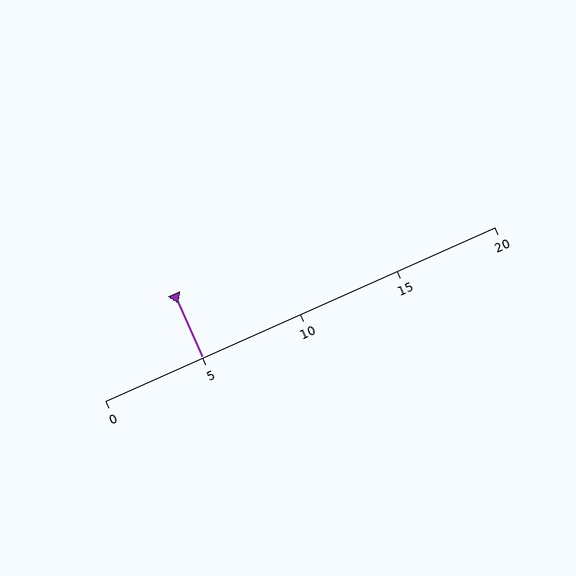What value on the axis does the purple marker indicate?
The marker indicates approximately 5.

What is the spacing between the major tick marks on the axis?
The major ticks are spaced 5 apart.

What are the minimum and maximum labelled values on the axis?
The axis runs from 0 to 20.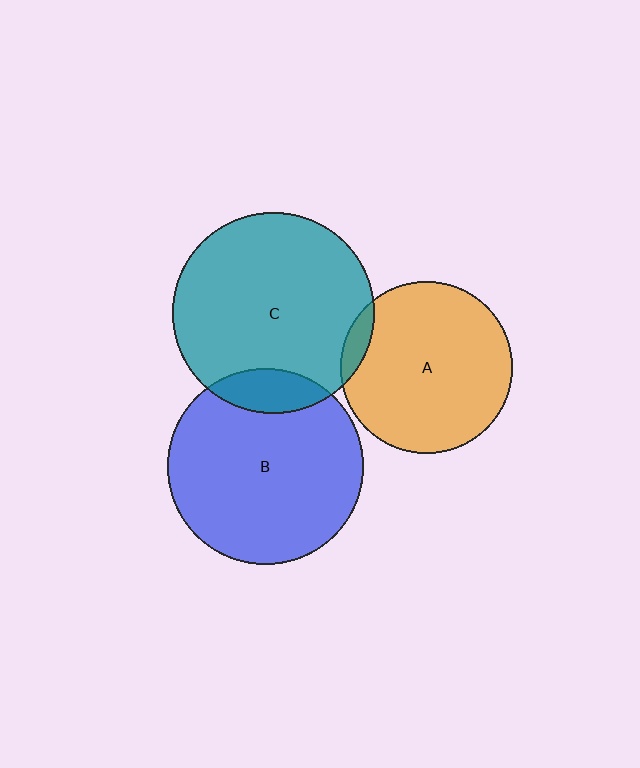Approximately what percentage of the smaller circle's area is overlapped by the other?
Approximately 5%.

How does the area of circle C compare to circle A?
Approximately 1.4 times.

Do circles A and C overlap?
Yes.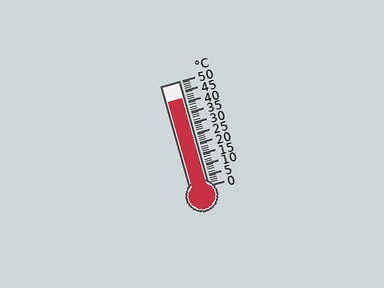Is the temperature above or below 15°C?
The temperature is above 15°C.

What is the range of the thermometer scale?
The thermometer scale ranges from 0°C to 50°C.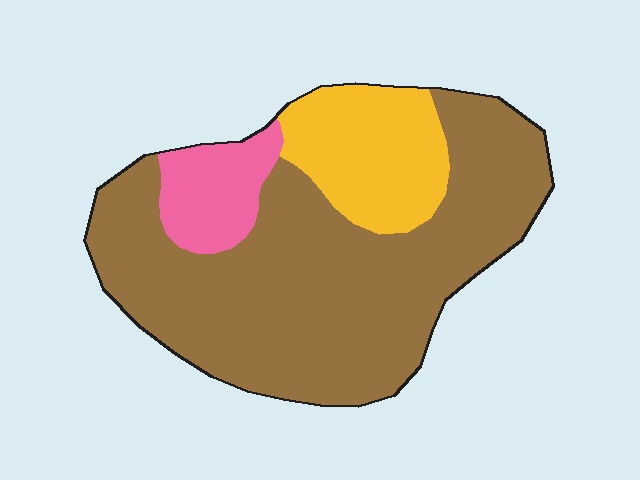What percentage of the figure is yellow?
Yellow takes up about one fifth (1/5) of the figure.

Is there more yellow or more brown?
Brown.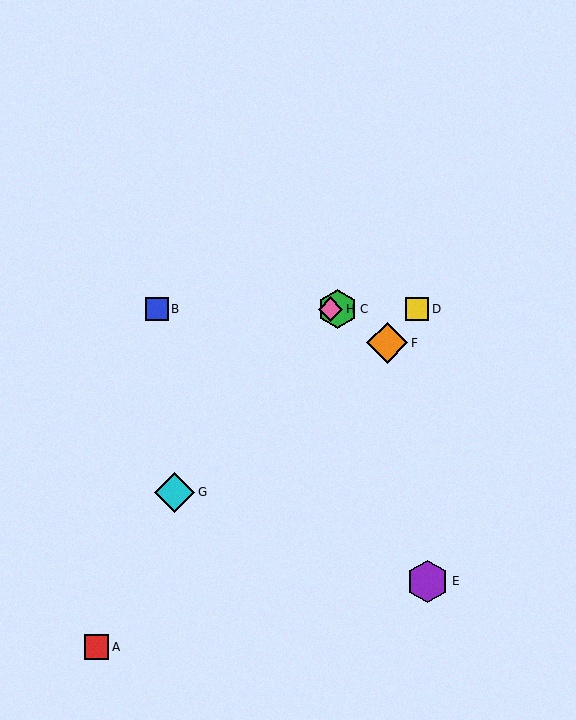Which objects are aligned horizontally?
Objects B, C, D, H are aligned horizontally.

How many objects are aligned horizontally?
4 objects (B, C, D, H) are aligned horizontally.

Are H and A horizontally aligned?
No, H is at y≈309 and A is at y≈647.